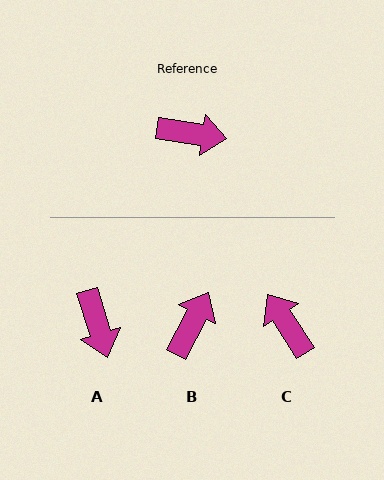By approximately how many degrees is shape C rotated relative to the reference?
Approximately 132 degrees counter-clockwise.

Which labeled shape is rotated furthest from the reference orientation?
C, about 132 degrees away.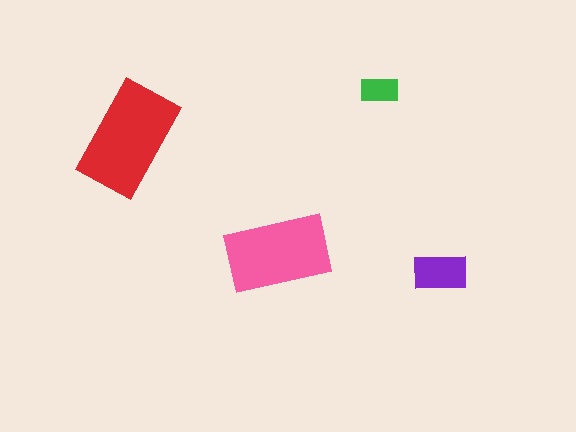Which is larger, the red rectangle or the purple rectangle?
The red one.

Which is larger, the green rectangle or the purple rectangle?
The purple one.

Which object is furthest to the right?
The purple rectangle is rightmost.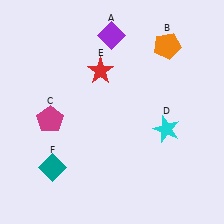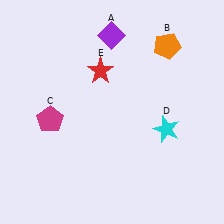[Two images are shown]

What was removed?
The teal diamond (F) was removed in Image 2.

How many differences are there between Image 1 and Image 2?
There is 1 difference between the two images.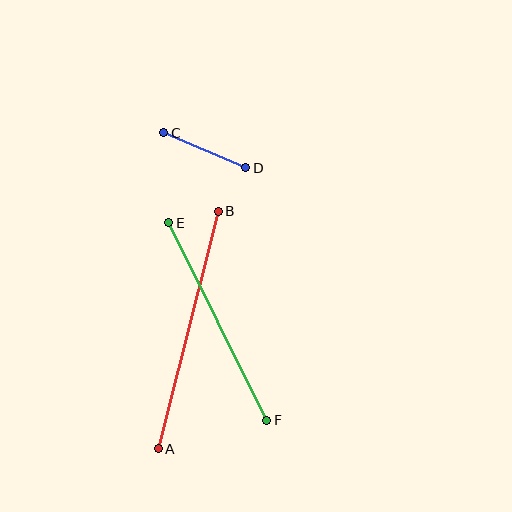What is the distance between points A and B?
The distance is approximately 245 pixels.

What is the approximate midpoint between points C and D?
The midpoint is at approximately (205, 150) pixels.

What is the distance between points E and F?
The distance is approximately 220 pixels.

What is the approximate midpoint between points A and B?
The midpoint is at approximately (188, 330) pixels.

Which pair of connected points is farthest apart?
Points A and B are farthest apart.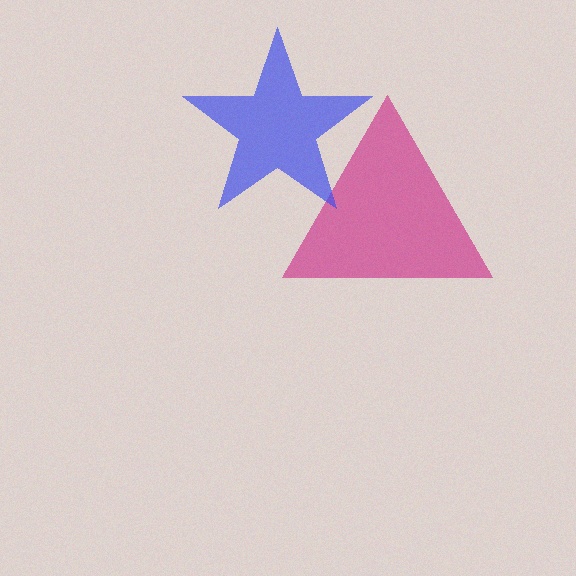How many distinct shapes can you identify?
There are 2 distinct shapes: a magenta triangle, a blue star.